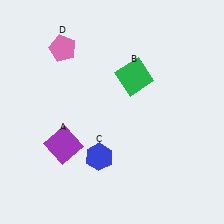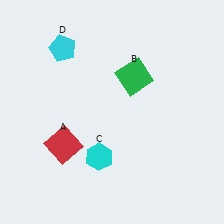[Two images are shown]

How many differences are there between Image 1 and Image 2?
There are 3 differences between the two images.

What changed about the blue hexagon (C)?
In Image 1, C is blue. In Image 2, it changed to cyan.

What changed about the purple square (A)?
In Image 1, A is purple. In Image 2, it changed to red.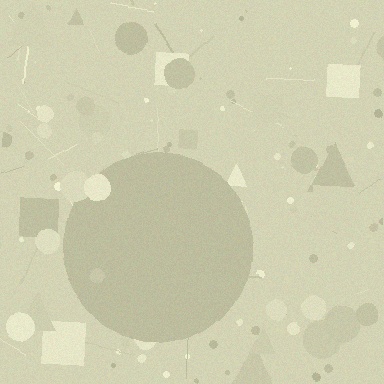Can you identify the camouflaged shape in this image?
The camouflaged shape is a circle.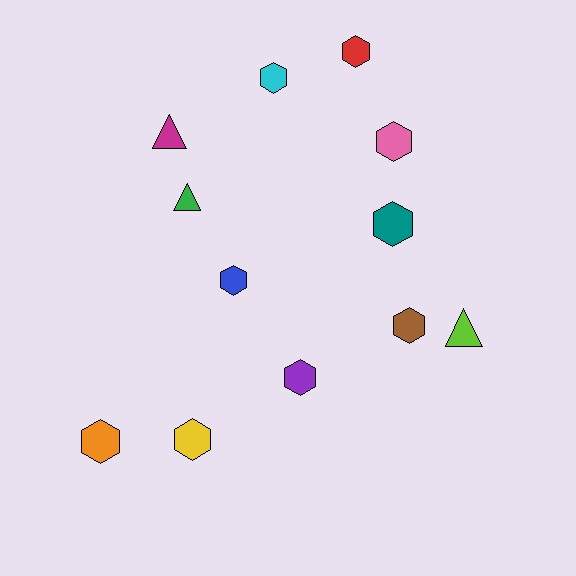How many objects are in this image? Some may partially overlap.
There are 12 objects.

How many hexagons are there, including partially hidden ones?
There are 9 hexagons.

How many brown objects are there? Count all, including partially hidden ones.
There is 1 brown object.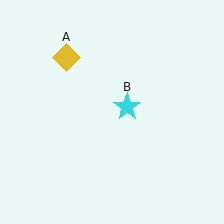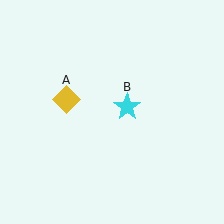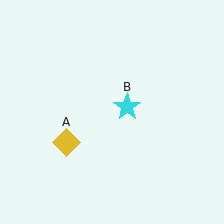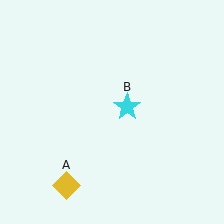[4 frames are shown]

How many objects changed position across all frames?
1 object changed position: yellow diamond (object A).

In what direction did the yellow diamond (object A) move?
The yellow diamond (object A) moved down.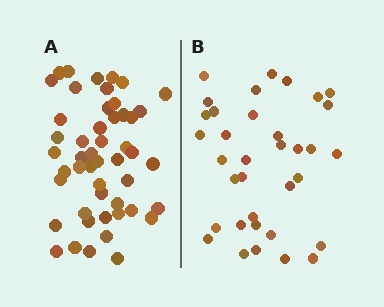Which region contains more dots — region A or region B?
Region A (the left region) has more dots.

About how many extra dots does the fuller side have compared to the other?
Region A has approximately 15 more dots than region B.